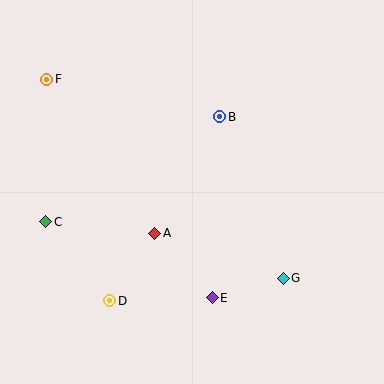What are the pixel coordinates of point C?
Point C is at (46, 222).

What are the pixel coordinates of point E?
Point E is at (212, 298).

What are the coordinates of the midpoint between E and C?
The midpoint between E and C is at (129, 260).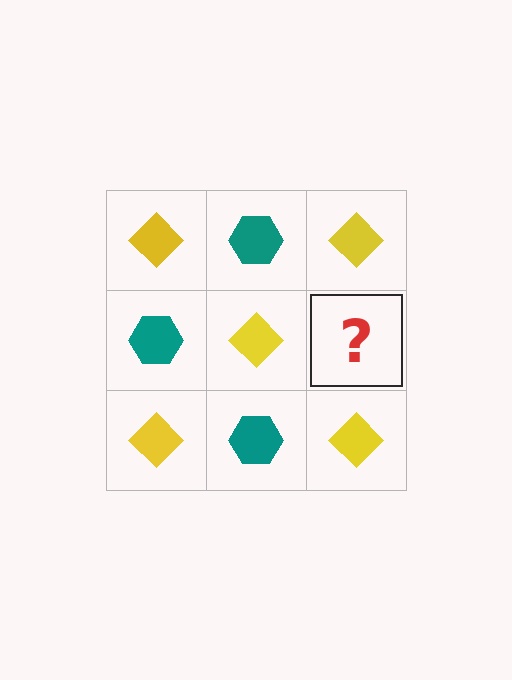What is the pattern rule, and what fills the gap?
The rule is that it alternates yellow diamond and teal hexagon in a checkerboard pattern. The gap should be filled with a teal hexagon.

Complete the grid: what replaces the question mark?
The question mark should be replaced with a teal hexagon.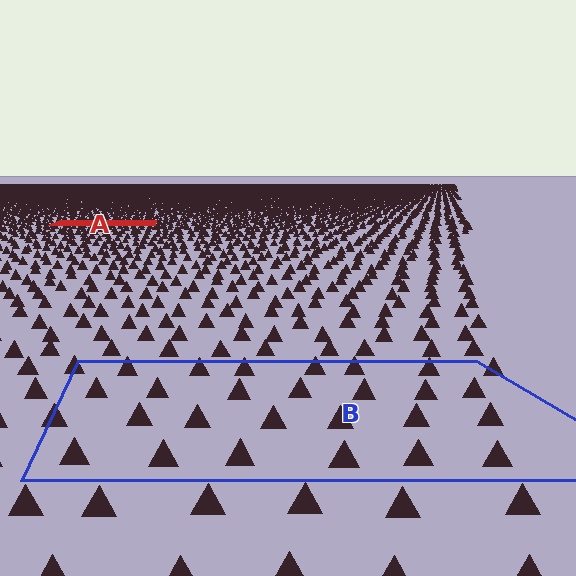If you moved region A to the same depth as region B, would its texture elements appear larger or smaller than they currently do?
They would appear larger. At a closer depth, the same texture elements are projected at a bigger on-screen size.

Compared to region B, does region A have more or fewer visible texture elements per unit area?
Region A has more texture elements per unit area — they are packed more densely because it is farther away.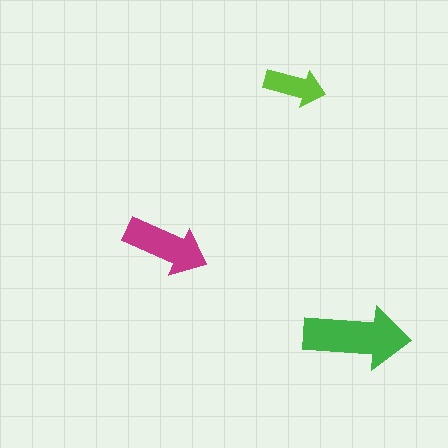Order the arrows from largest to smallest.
the green one, the magenta one, the lime one.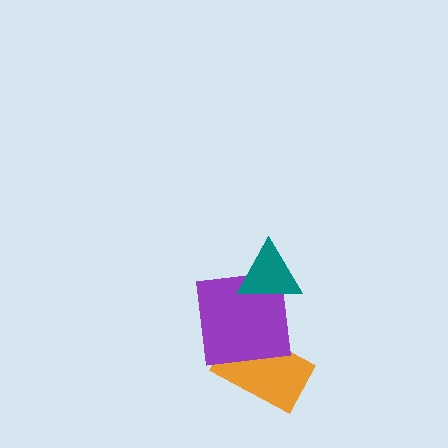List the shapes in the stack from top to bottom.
From top to bottom: the teal triangle, the purple square, the orange rectangle.